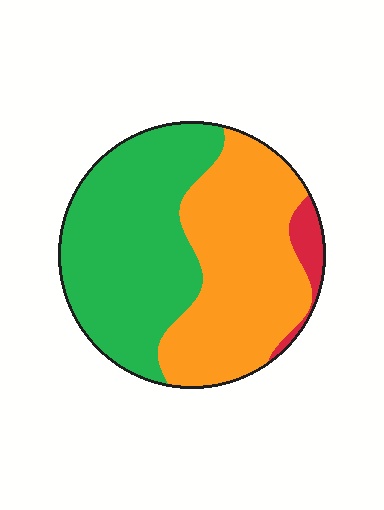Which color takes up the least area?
Red, at roughly 5%.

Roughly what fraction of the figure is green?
Green takes up between a third and a half of the figure.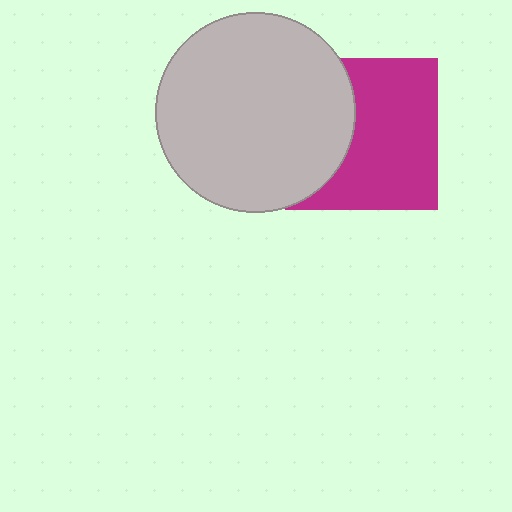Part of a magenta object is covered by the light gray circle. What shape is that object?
It is a square.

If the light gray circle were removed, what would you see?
You would see the complete magenta square.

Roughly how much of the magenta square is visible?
About half of it is visible (roughly 63%).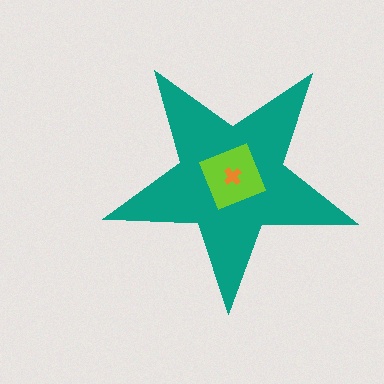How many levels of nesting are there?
3.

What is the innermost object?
The orange cross.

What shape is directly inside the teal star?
The lime diamond.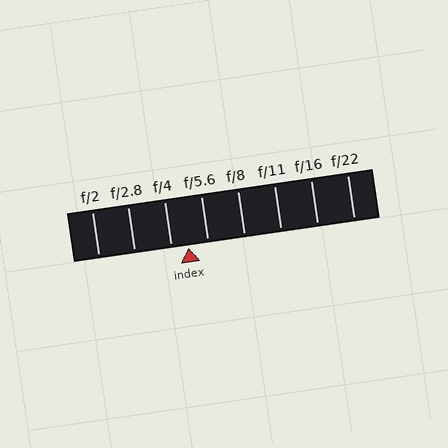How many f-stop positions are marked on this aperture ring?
There are 8 f-stop positions marked.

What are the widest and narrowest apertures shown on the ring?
The widest aperture shown is f/2 and the narrowest is f/22.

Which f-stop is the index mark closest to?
The index mark is closest to f/4.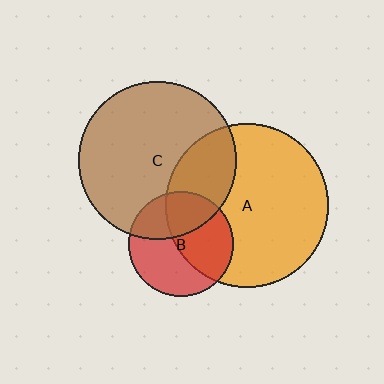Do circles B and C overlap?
Yes.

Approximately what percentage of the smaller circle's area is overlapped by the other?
Approximately 35%.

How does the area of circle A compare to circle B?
Approximately 2.4 times.